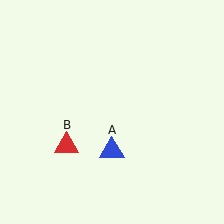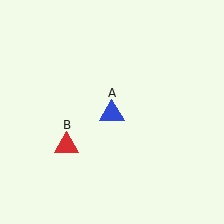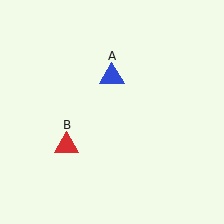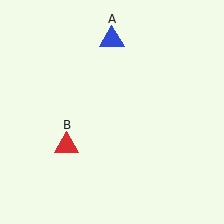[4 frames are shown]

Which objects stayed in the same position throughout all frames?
Red triangle (object B) remained stationary.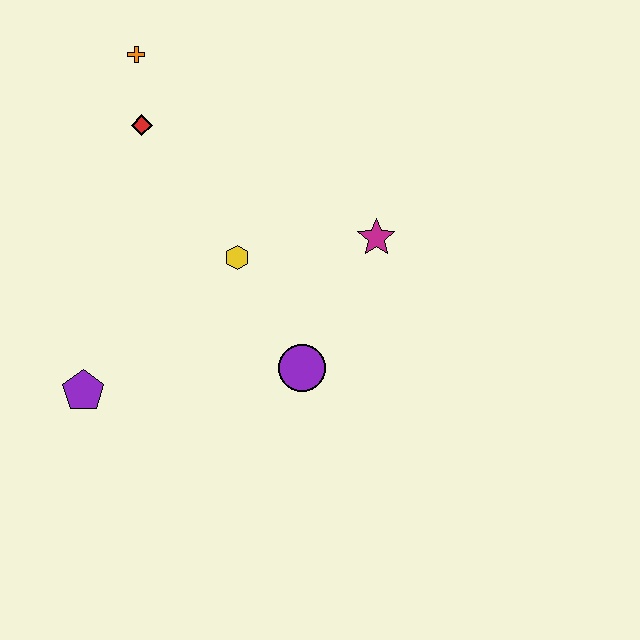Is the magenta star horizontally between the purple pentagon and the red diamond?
No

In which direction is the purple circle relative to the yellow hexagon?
The purple circle is below the yellow hexagon.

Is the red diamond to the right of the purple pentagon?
Yes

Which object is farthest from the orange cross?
The purple circle is farthest from the orange cross.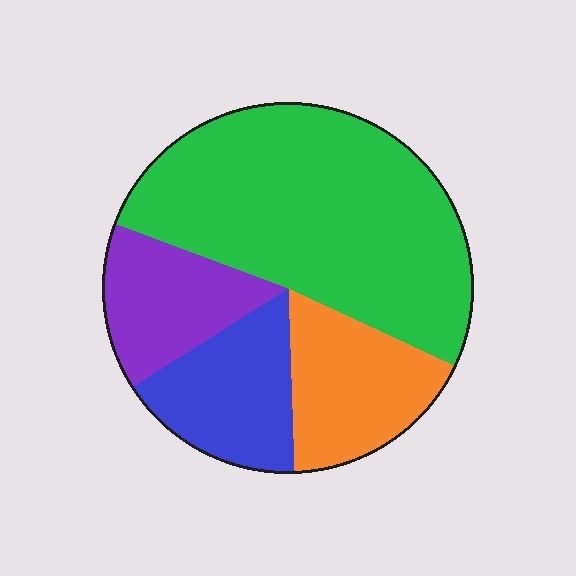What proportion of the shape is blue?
Blue takes up about one sixth (1/6) of the shape.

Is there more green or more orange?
Green.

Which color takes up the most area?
Green, at roughly 50%.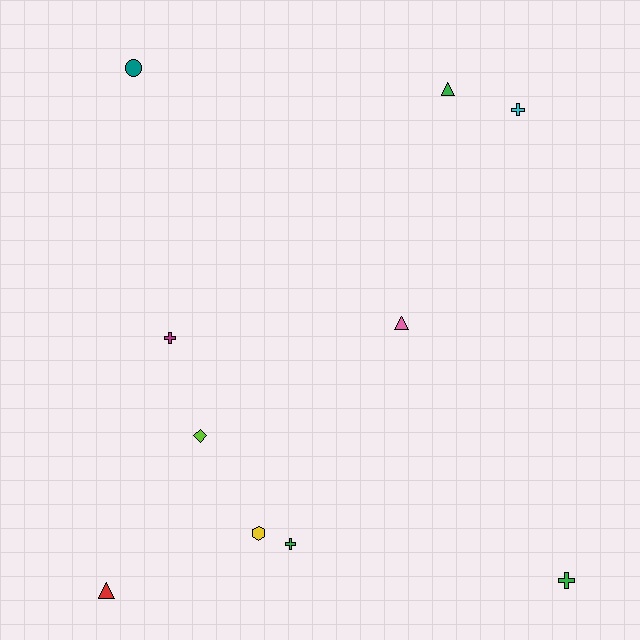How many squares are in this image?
There are no squares.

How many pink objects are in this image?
There is 1 pink object.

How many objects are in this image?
There are 10 objects.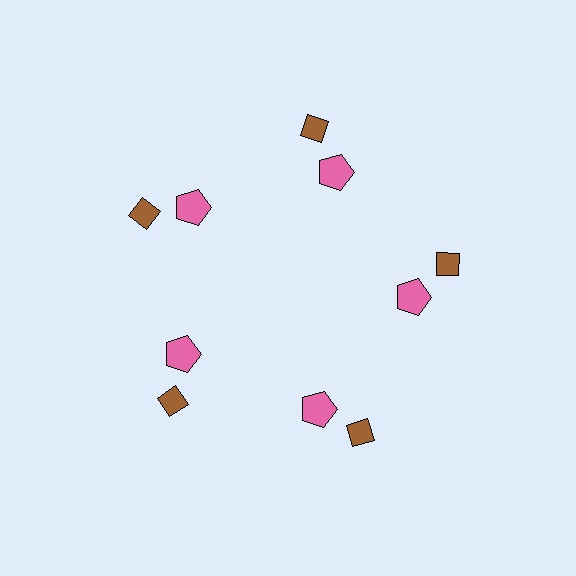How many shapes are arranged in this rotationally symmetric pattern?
There are 10 shapes, arranged in 5 groups of 2.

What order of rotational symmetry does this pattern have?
This pattern has 5-fold rotational symmetry.